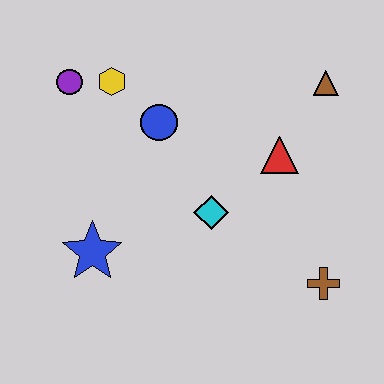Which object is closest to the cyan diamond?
The red triangle is closest to the cyan diamond.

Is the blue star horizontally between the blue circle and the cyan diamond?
No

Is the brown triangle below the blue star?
No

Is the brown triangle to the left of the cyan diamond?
No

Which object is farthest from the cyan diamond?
The purple circle is farthest from the cyan diamond.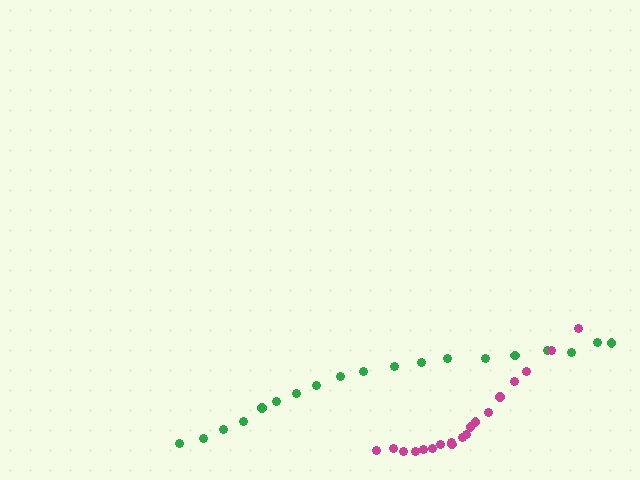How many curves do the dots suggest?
There are 2 distinct paths.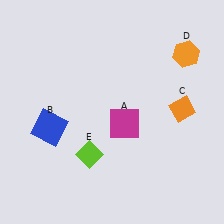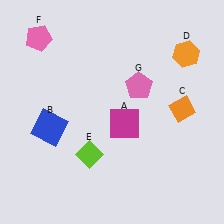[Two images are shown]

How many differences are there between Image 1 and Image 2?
There are 2 differences between the two images.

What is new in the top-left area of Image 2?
A pink pentagon (F) was added in the top-left area of Image 2.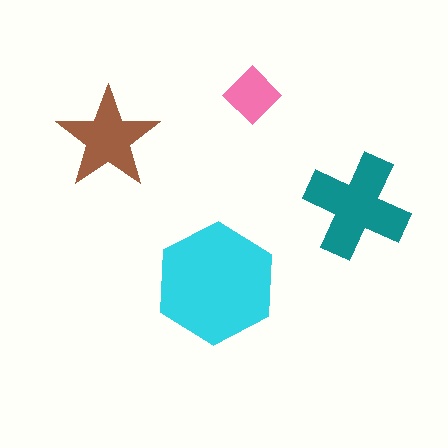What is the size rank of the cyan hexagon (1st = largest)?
1st.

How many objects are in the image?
There are 4 objects in the image.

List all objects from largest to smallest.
The cyan hexagon, the teal cross, the brown star, the pink diamond.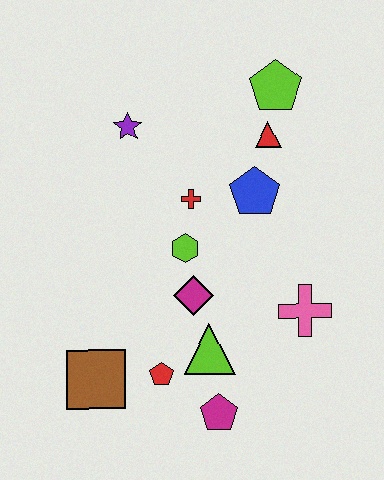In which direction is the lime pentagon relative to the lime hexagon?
The lime pentagon is above the lime hexagon.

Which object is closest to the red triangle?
The lime pentagon is closest to the red triangle.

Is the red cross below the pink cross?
No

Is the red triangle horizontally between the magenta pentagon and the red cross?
No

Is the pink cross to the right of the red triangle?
Yes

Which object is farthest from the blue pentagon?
The brown square is farthest from the blue pentagon.